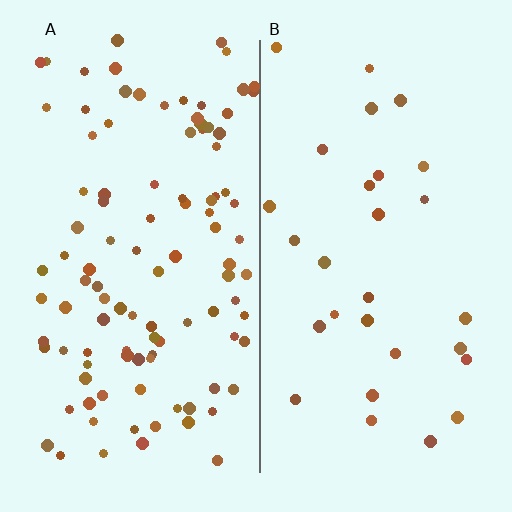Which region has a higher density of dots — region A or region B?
A (the left).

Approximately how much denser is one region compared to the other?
Approximately 3.7× — region A over region B.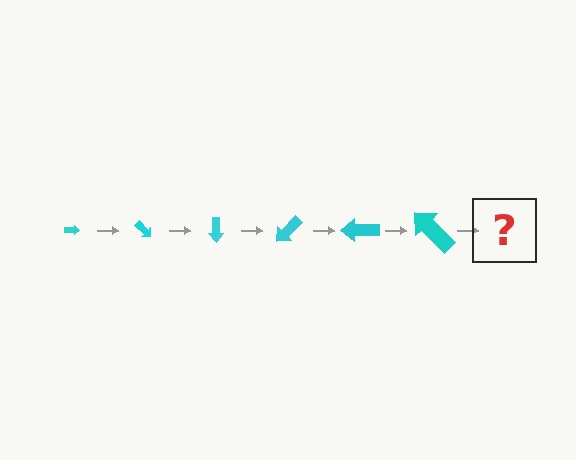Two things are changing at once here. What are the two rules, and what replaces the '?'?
The two rules are that the arrow grows larger each step and it rotates 45 degrees each step. The '?' should be an arrow, larger than the previous one and rotated 270 degrees from the start.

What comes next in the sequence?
The next element should be an arrow, larger than the previous one and rotated 270 degrees from the start.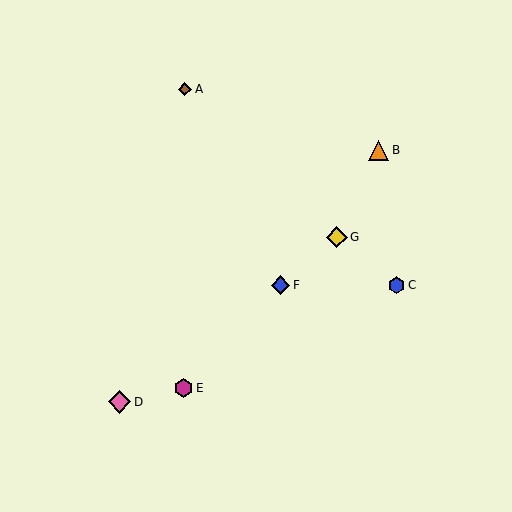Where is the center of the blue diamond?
The center of the blue diamond is at (280, 285).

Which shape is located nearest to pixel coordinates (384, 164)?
The orange triangle (labeled B) at (379, 150) is nearest to that location.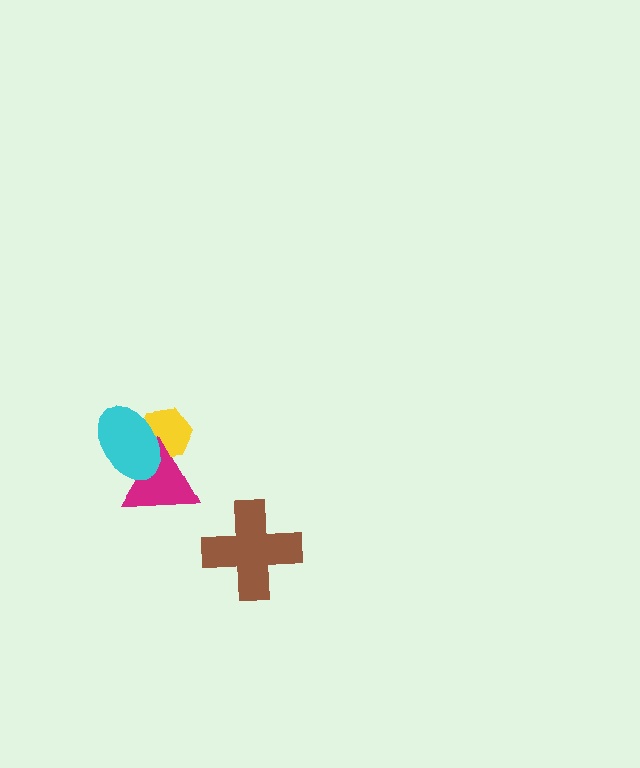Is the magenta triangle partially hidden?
Yes, it is partially covered by another shape.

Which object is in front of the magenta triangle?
The cyan ellipse is in front of the magenta triangle.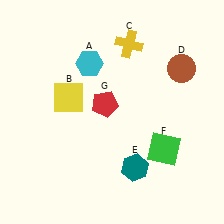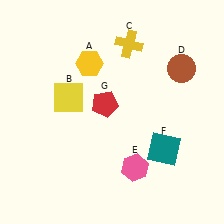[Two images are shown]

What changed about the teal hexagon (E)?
In Image 1, E is teal. In Image 2, it changed to pink.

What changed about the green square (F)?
In Image 1, F is green. In Image 2, it changed to teal.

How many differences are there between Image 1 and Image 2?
There are 3 differences between the two images.